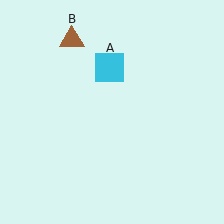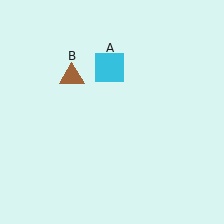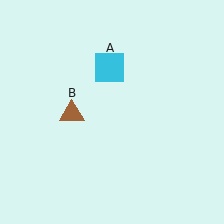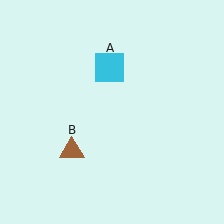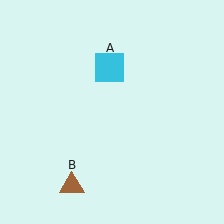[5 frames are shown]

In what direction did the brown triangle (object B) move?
The brown triangle (object B) moved down.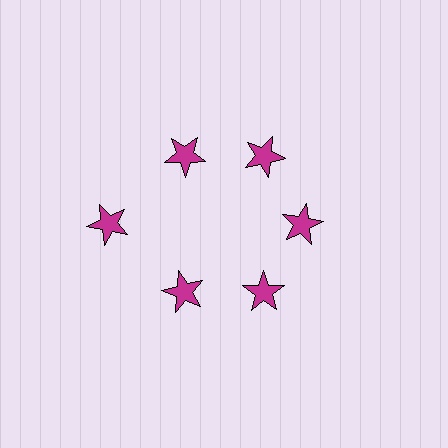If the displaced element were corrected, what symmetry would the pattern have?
It would have 6-fold rotational symmetry — the pattern would map onto itself every 60 degrees.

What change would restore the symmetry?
The symmetry would be restored by moving it inward, back onto the ring so that all 6 stars sit at equal angles and equal distance from the center.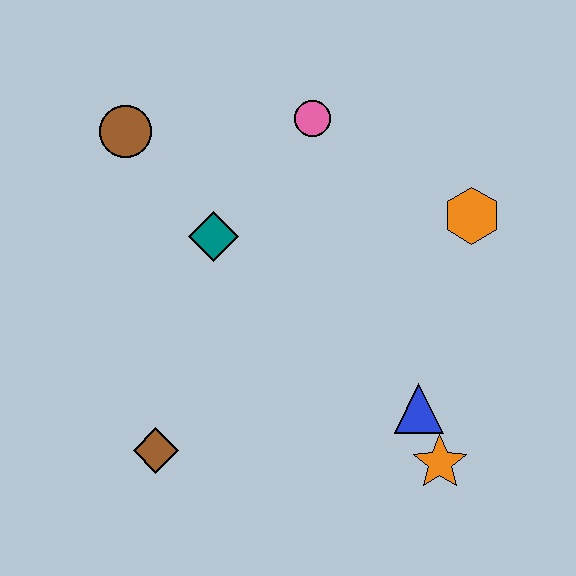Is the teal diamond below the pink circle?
Yes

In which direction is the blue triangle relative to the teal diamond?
The blue triangle is to the right of the teal diamond.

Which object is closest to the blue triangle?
The orange star is closest to the blue triangle.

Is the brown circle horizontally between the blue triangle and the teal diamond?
No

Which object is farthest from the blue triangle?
The brown circle is farthest from the blue triangle.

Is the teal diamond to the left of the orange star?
Yes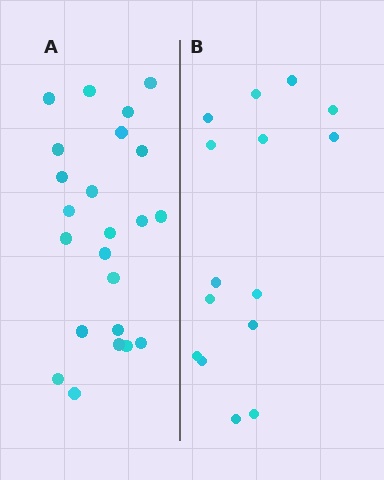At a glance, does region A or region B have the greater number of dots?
Region A (the left region) has more dots.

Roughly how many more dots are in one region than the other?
Region A has roughly 8 or so more dots than region B.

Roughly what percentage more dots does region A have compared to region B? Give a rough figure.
About 55% more.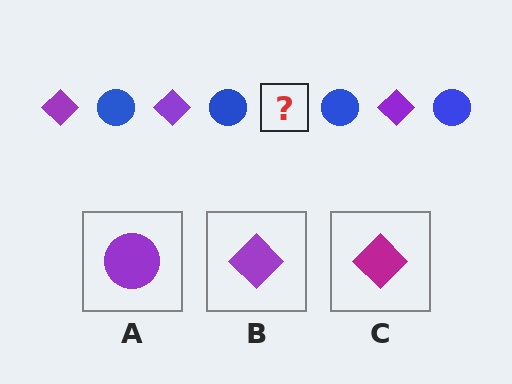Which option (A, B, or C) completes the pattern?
B.